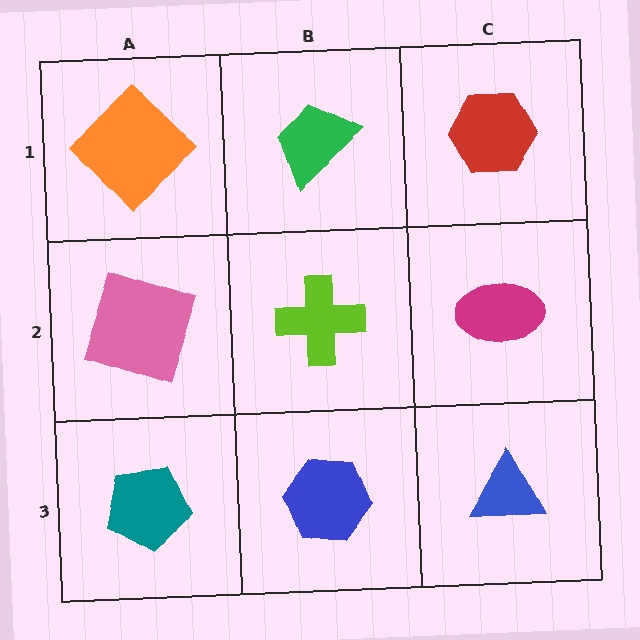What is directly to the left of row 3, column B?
A teal pentagon.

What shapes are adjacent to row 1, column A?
A pink square (row 2, column A), a green trapezoid (row 1, column B).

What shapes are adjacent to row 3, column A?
A pink square (row 2, column A), a blue hexagon (row 3, column B).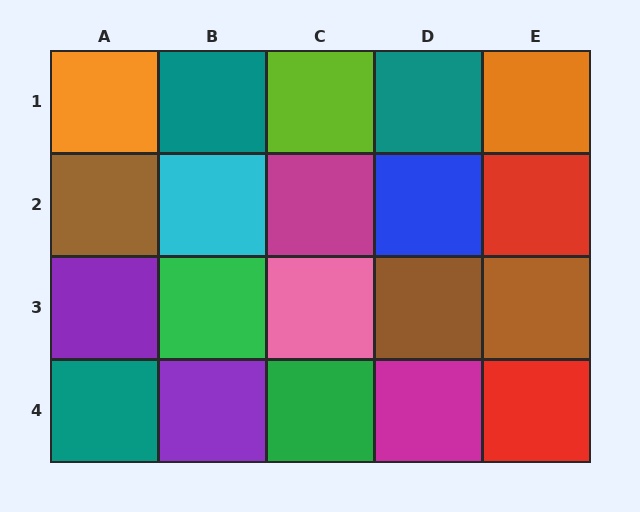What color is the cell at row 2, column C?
Magenta.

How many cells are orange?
2 cells are orange.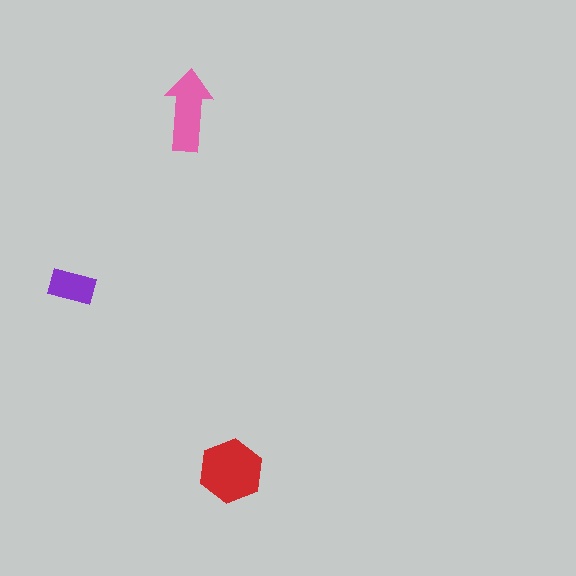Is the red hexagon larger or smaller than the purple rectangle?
Larger.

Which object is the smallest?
The purple rectangle.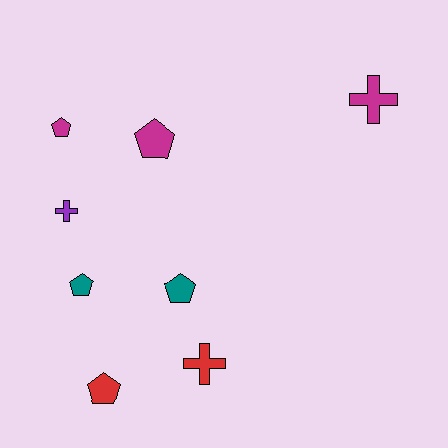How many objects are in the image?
There are 8 objects.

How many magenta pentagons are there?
There are 2 magenta pentagons.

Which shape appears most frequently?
Pentagon, with 5 objects.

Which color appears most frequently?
Magenta, with 3 objects.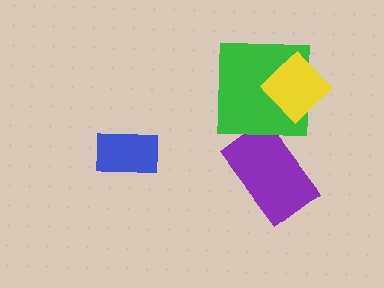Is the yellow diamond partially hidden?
No, no other shape covers it.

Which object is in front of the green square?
The yellow diamond is in front of the green square.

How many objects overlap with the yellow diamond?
1 object overlaps with the yellow diamond.